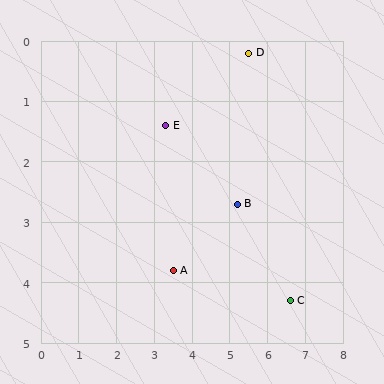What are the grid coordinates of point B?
Point B is at approximately (5.2, 2.7).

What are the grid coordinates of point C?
Point C is at approximately (6.6, 4.3).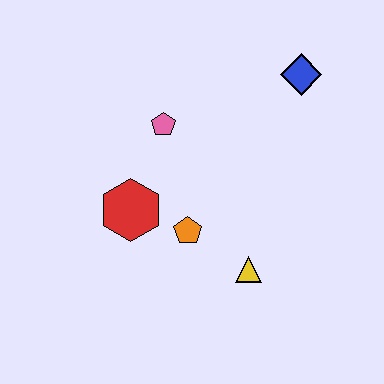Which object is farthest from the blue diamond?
The red hexagon is farthest from the blue diamond.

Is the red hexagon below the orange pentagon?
No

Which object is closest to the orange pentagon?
The red hexagon is closest to the orange pentagon.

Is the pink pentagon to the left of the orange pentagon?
Yes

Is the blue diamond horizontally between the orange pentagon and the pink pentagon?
No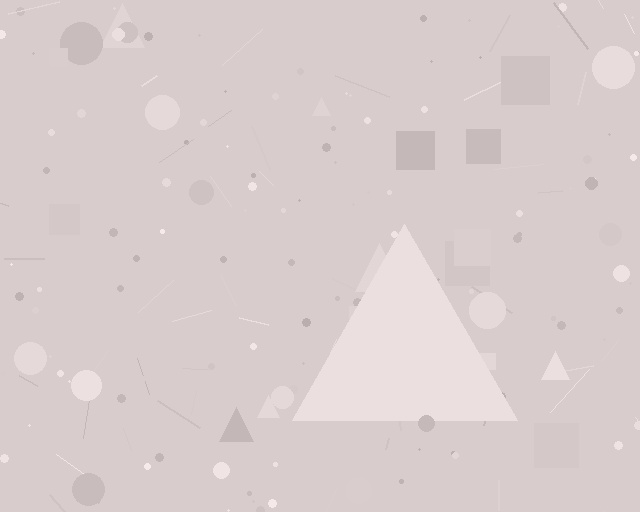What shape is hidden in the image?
A triangle is hidden in the image.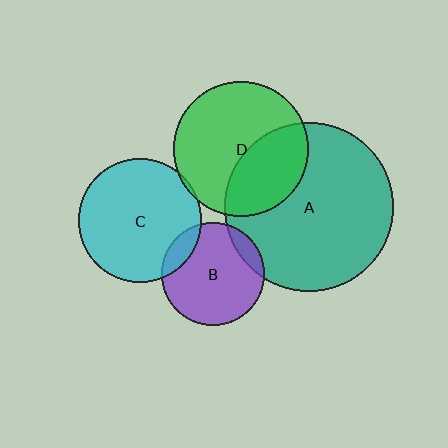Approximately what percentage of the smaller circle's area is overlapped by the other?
Approximately 35%.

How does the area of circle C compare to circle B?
Approximately 1.4 times.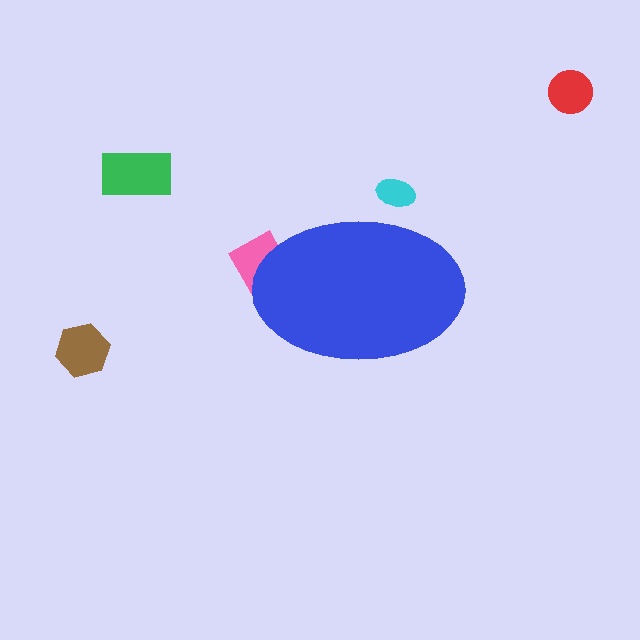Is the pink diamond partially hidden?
Yes, the pink diamond is partially hidden behind the blue ellipse.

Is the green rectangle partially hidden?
No, the green rectangle is fully visible.